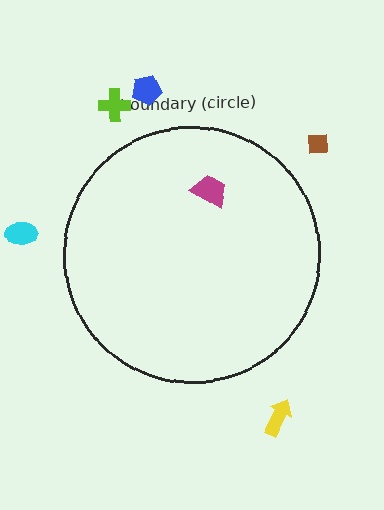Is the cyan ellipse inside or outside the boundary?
Outside.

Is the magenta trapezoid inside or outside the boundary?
Inside.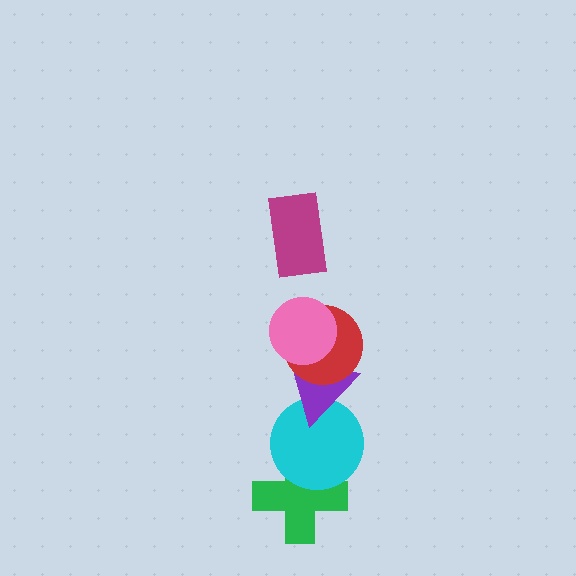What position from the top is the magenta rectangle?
The magenta rectangle is 1st from the top.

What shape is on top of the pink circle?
The magenta rectangle is on top of the pink circle.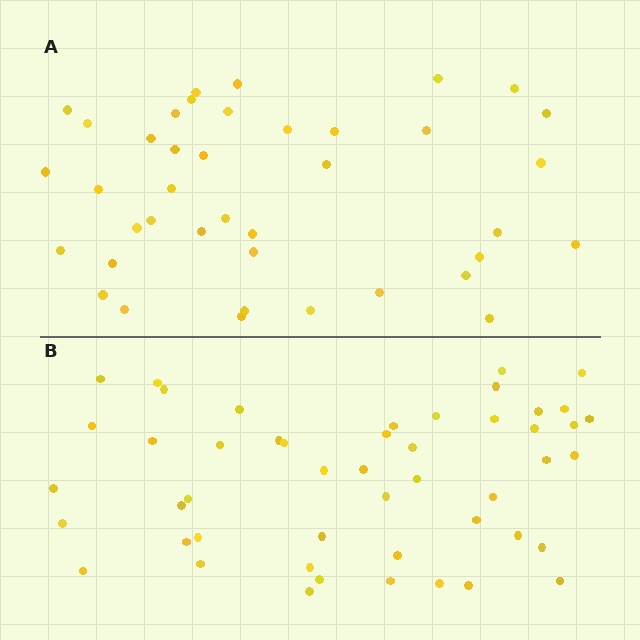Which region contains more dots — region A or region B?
Region B (the bottom region) has more dots.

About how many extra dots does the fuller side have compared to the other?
Region B has roughly 8 or so more dots than region A.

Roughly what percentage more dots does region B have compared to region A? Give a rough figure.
About 20% more.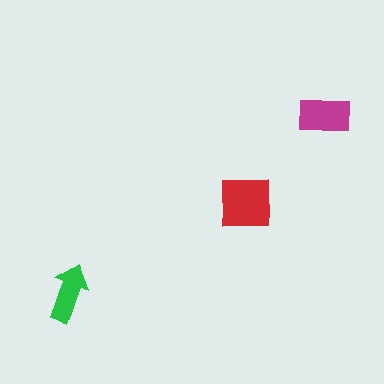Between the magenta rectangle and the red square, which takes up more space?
The red square.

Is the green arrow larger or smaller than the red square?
Smaller.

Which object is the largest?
The red square.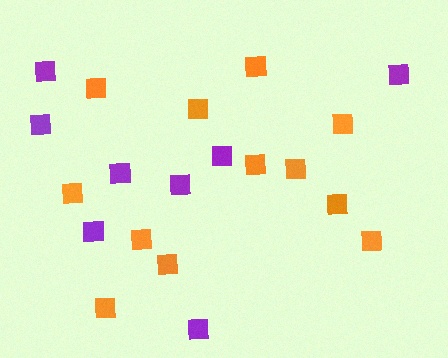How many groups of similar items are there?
There are 2 groups: one group of orange squares (12) and one group of purple squares (8).